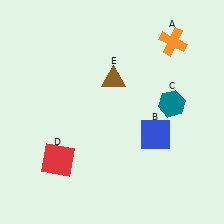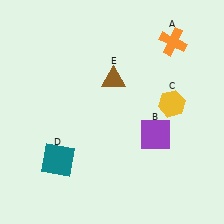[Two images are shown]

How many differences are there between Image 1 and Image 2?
There are 3 differences between the two images.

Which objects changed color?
B changed from blue to purple. C changed from teal to yellow. D changed from red to teal.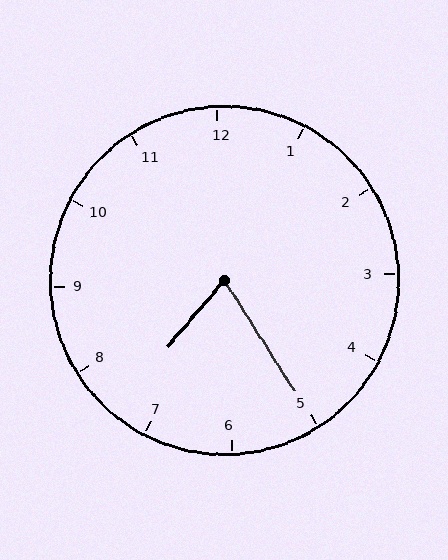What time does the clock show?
7:25.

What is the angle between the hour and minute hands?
Approximately 72 degrees.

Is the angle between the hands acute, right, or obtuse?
It is acute.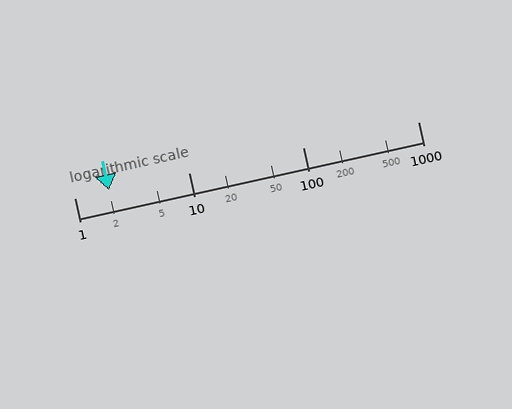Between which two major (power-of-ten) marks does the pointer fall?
The pointer is between 1 and 10.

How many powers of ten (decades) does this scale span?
The scale spans 3 decades, from 1 to 1000.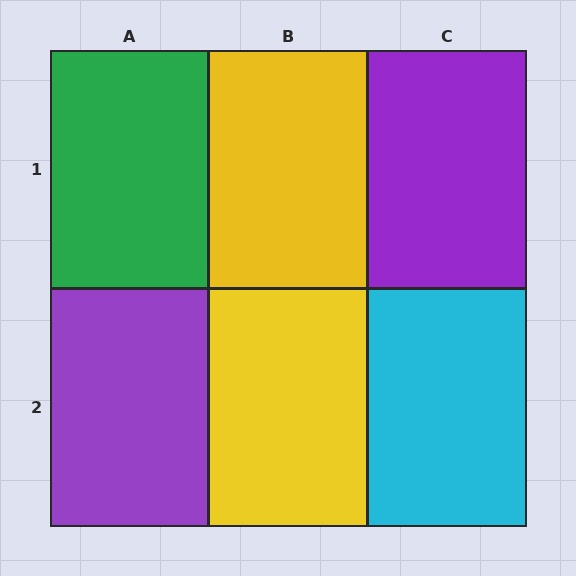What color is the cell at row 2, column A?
Purple.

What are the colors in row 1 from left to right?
Green, yellow, purple.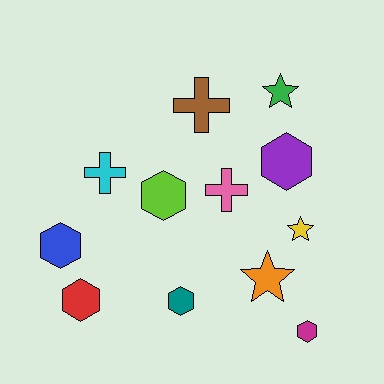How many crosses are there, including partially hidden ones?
There are 3 crosses.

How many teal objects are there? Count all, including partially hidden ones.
There is 1 teal object.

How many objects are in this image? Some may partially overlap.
There are 12 objects.